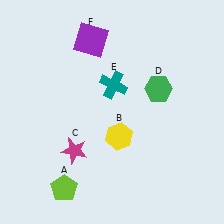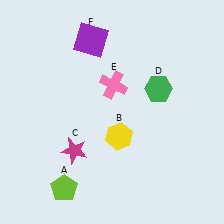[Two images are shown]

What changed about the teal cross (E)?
In Image 1, E is teal. In Image 2, it changed to pink.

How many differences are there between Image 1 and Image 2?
There is 1 difference between the two images.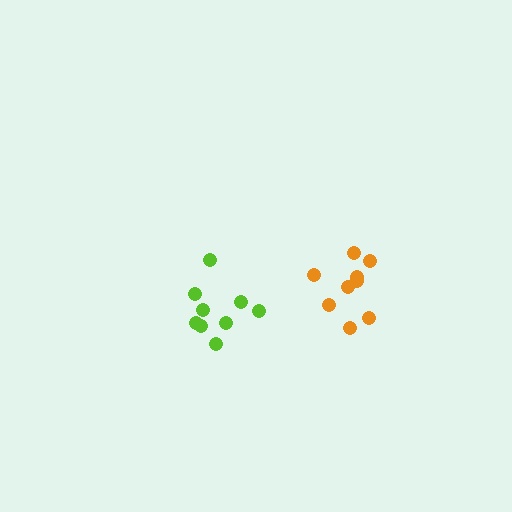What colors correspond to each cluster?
The clusters are colored: orange, lime.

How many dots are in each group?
Group 1: 9 dots, Group 2: 9 dots (18 total).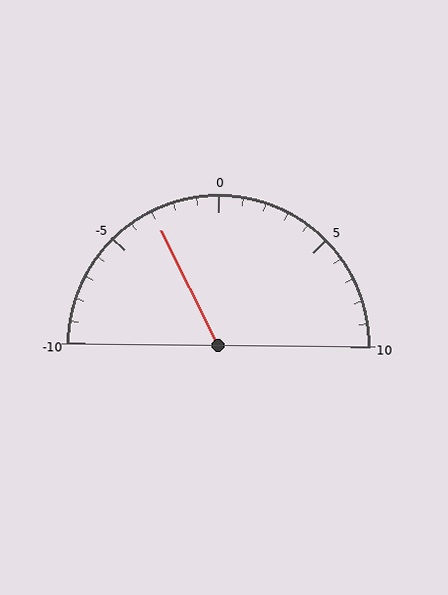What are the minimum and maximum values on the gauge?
The gauge ranges from -10 to 10.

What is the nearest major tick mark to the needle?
The nearest major tick mark is -5.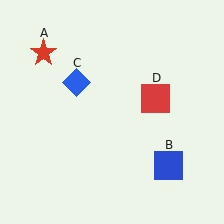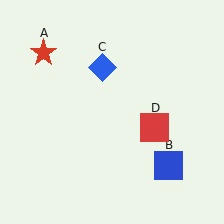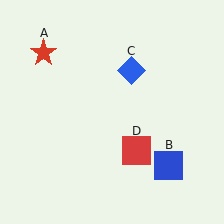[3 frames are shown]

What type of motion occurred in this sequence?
The blue diamond (object C), red square (object D) rotated clockwise around the center of the scene.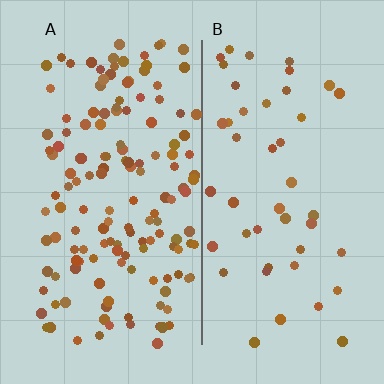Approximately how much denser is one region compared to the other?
Approximately 3.1× — region A over region B.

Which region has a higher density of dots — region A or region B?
A (the left).